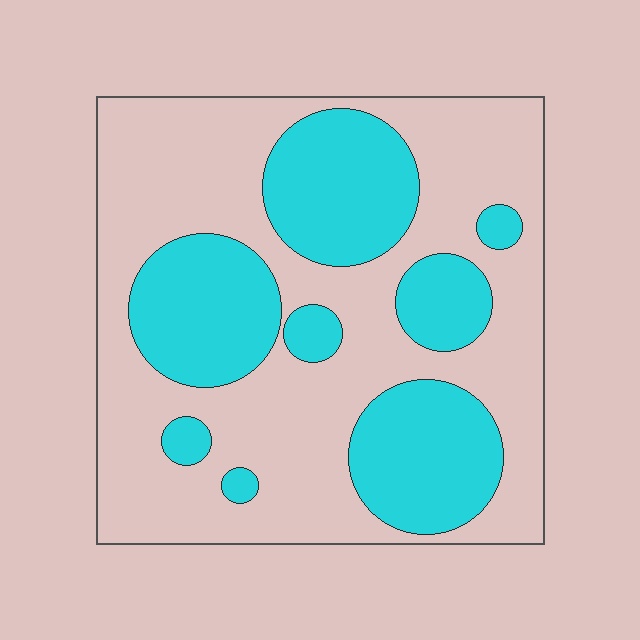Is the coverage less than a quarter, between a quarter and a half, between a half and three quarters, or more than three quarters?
Between a quarter and a half.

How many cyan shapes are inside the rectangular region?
8.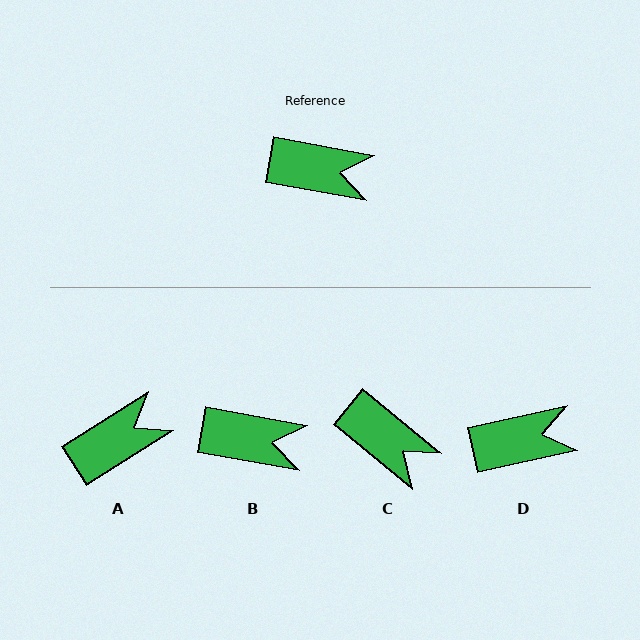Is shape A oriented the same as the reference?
No, it is off by about 43 degrees.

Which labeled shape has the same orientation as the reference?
B.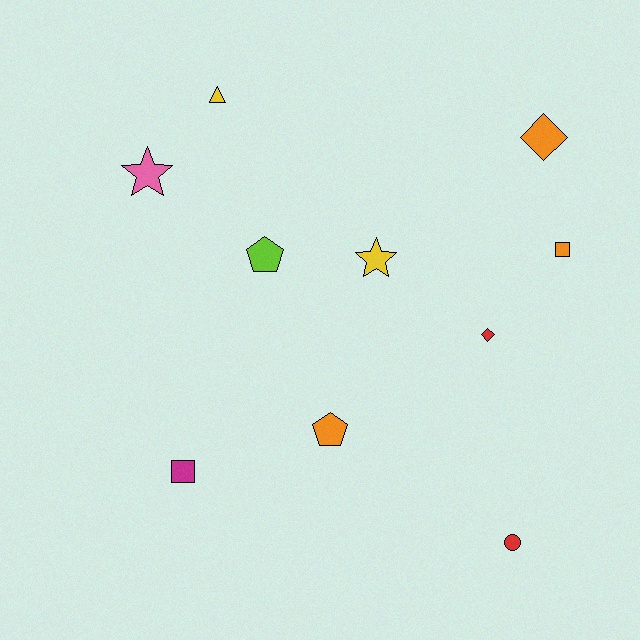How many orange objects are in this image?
There are 3 orange objects.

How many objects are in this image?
There are 10 objects.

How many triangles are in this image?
There is 1 triangle.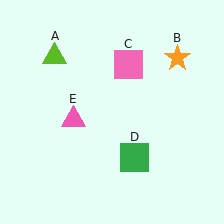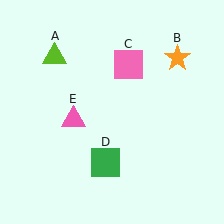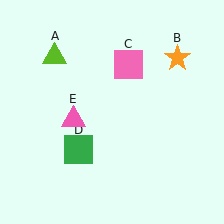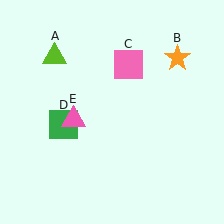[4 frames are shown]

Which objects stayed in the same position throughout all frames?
Lime triangle (object A) and orange star (object B) and pink square (object C) and pink triangle (object E) remained stationary.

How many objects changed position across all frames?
1 object changed position: green square (object D).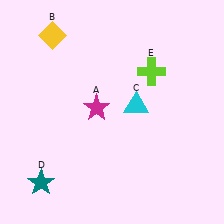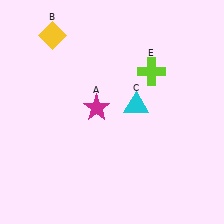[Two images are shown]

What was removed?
The teal star (D) was removed in Image 2.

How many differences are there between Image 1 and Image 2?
There is 1 difference between the two images.